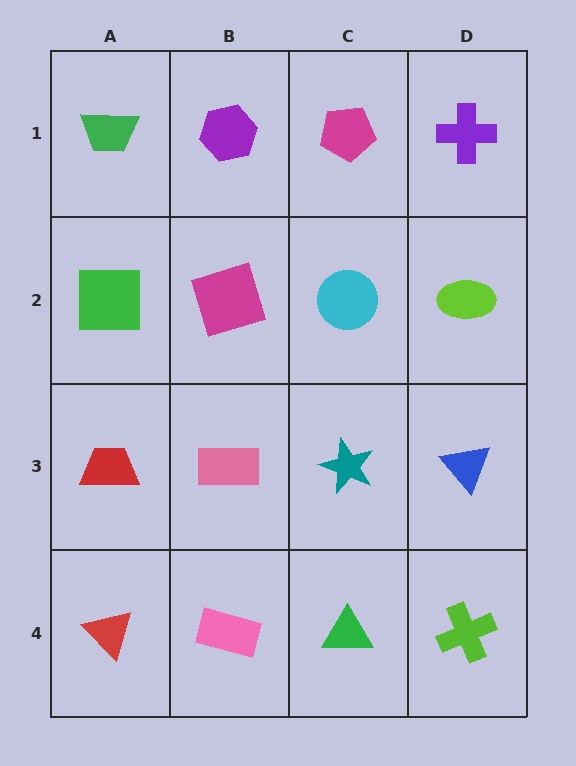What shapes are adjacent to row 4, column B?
A pink rectangle (row 3, column B), a red triangle (row 4, column A), a green triangle (row 4, column C).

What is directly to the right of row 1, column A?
A purple hexagon.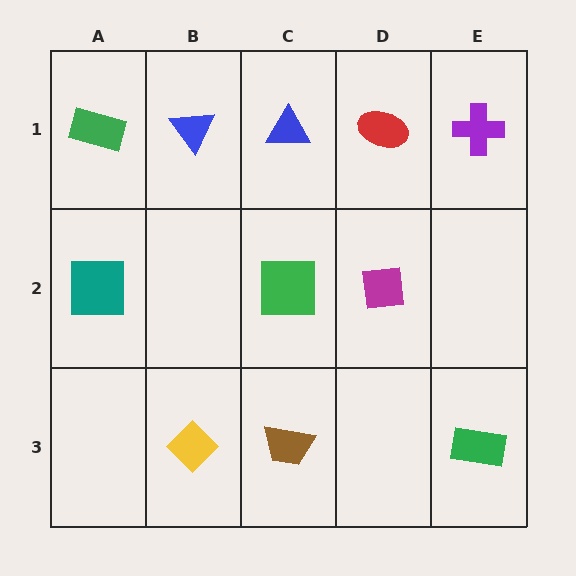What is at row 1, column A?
A green rectangle.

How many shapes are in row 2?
3 shapes.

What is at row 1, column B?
A blue triangle.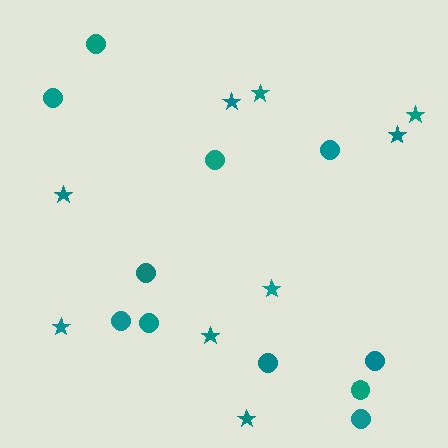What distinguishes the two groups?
There are 2 groups: one group of circles (11) and one group of stars (9).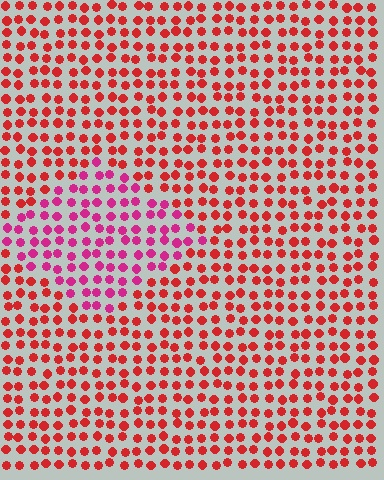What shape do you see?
I see a diamond.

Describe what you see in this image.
The image is filled with small red elements in a uniform arrangement. A diamond-shaped region is visible where the elements are tinted to a slightly different hue, forming a subtle color boundary.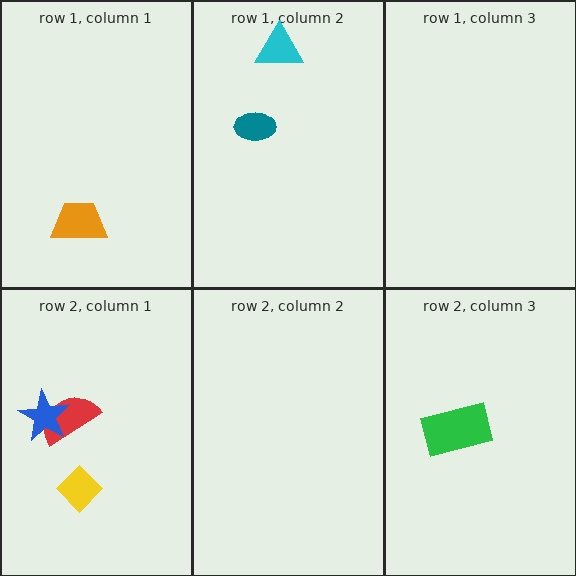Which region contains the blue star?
The row 2, column 1 region.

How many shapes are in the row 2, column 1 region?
3.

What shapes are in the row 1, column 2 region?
The cyan triangle, the teal ellipse.